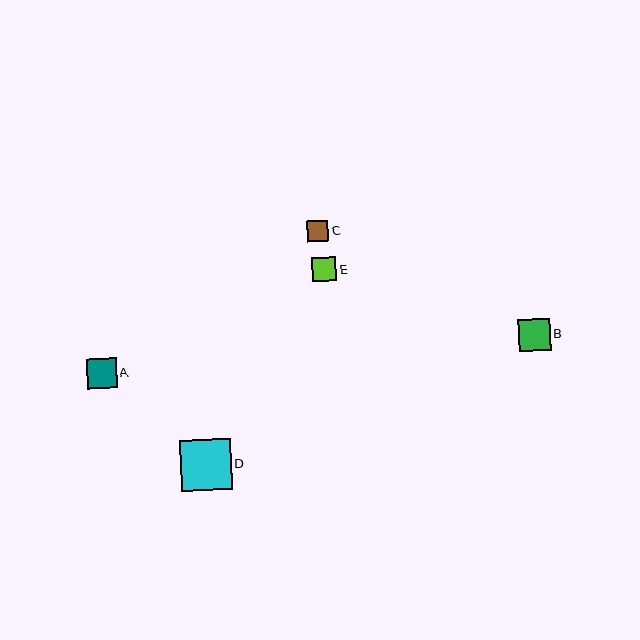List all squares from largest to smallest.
From largest to smallest: D, B, A, E, C.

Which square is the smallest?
Square C is the smallest with a size of approximately 21 pixels.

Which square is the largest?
Square D is the largest with a size of approximately 51 pixels.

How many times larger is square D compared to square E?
Square D is approximately 2.1 times the size of square E.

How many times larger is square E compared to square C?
Square E is approximately 1.2 times the size of square C.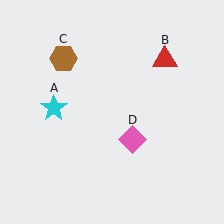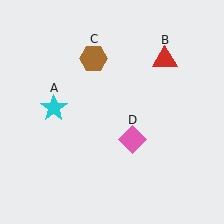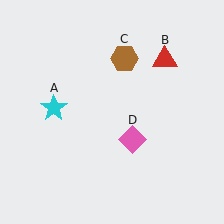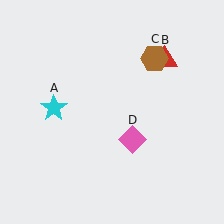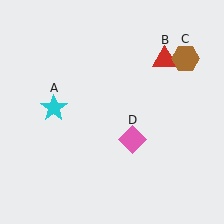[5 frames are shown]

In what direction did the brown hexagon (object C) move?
The brown hexagon (object C) moved right.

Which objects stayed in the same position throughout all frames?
Cyan star (object A) and red triangle (object B) and pink diamond (object D) remained stationary.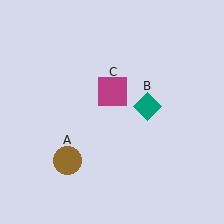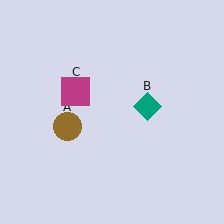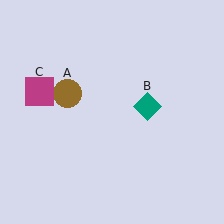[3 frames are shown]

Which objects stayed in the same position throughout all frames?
Teal diamond (object B) remained stationary.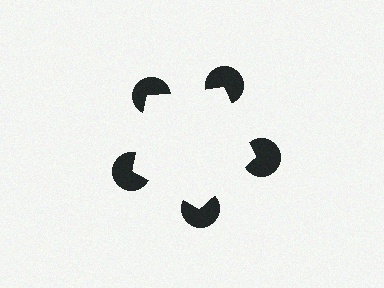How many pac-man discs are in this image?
There are 5 — one at each vertex of the illusory pentagon.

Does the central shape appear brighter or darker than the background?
It typically appears slightly brighter than the background, even though no actual brightness change is drawn.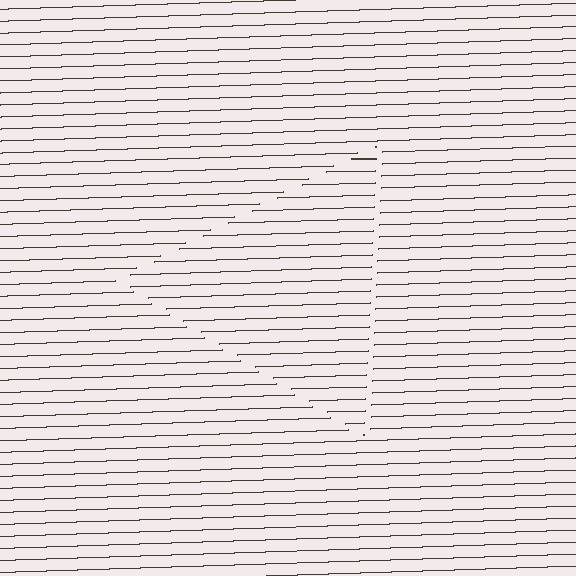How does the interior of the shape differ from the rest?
The interior of the shape contains the same grating, shifted by half a period — the contour is defined by the phase discontinuity where line-ends from the inner and outer gratings abut.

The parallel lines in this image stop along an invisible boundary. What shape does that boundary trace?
An illusory triangle. The interior of the shape contains the same grating, shifted by half a period — the contour is defined by the phase discontinuity where line-ends from the inner and outer gratings abut.